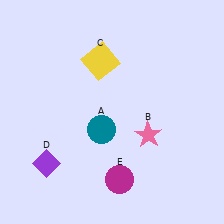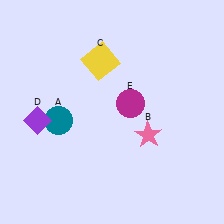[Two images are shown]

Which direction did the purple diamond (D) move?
The purple diamond (D) moved up.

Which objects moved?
The objects that moved are: the teal circle (A), the purple diamond (D), the magenta circle (E).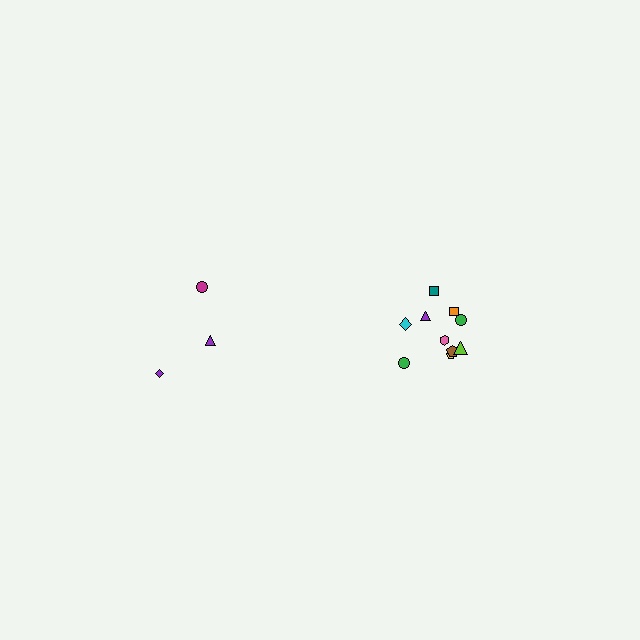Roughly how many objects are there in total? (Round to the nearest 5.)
Roughly 15 objects in total.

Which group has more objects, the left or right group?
The right group.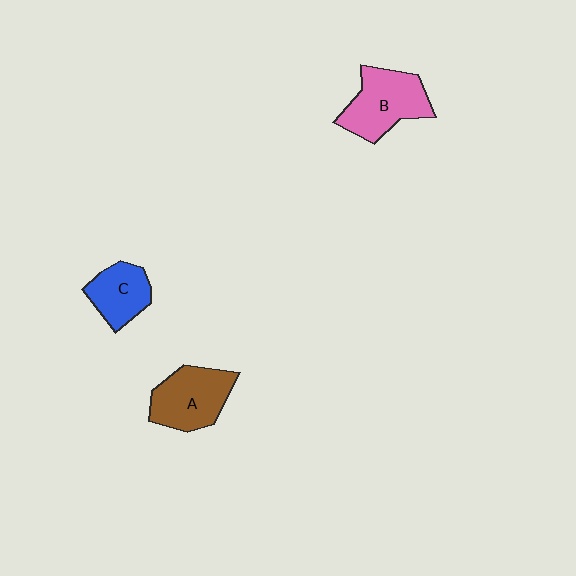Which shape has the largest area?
Shape B (pink).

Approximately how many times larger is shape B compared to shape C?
Approximately 1.5 times.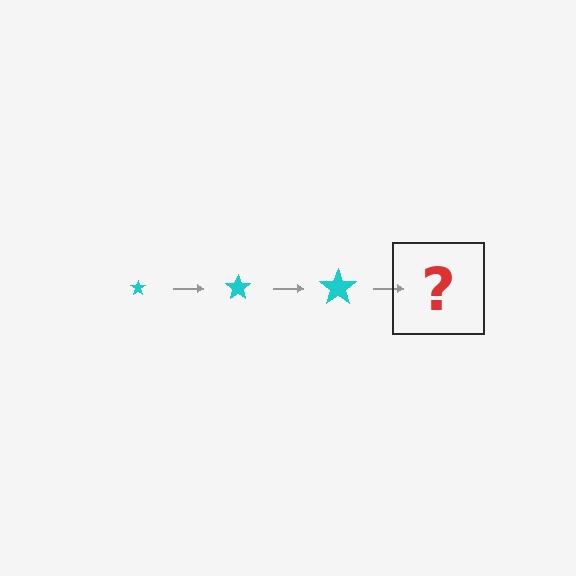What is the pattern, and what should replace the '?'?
The pattern is that the star gets progressively larger each step. The '?' should be a cyan star, larger than the previous one.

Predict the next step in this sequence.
The next step is a cyan star, larger than the previous one.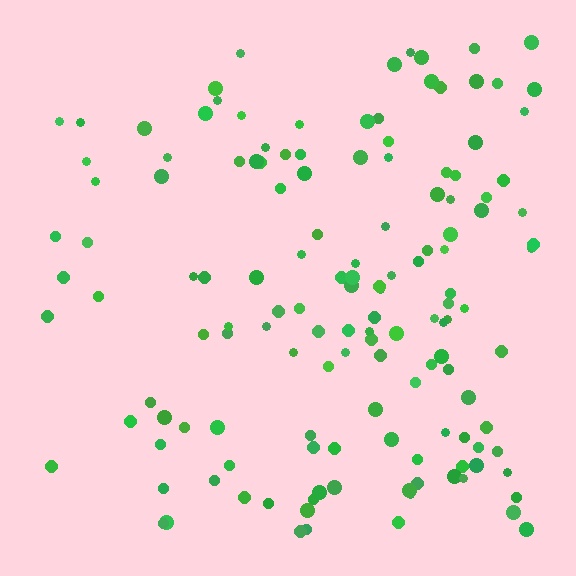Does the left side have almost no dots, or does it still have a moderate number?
Still a moderate number, just noticeably fewer than the right.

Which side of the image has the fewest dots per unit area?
The left.